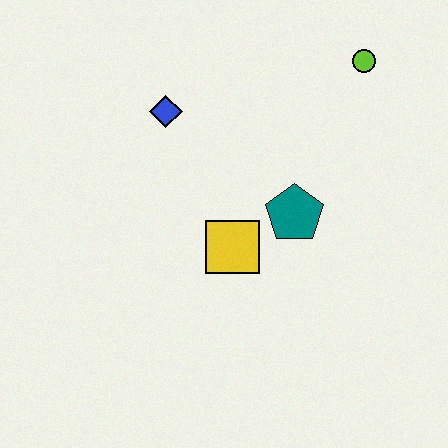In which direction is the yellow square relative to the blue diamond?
The yellow square is below the blue diamond.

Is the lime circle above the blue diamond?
Yes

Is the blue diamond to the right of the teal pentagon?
No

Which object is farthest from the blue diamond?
The lime circle is farthest from the blue diamond.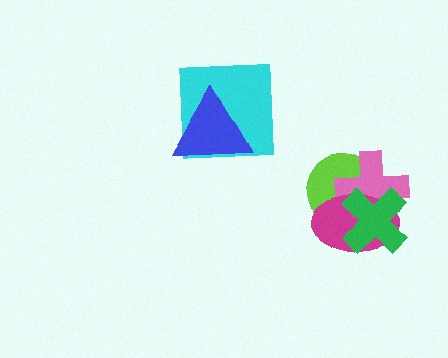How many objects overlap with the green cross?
3 objects overlap with the green cross.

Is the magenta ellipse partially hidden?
Yes, it is partially covered by another shape.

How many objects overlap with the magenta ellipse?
3 objects overlap with the magenta ellipse.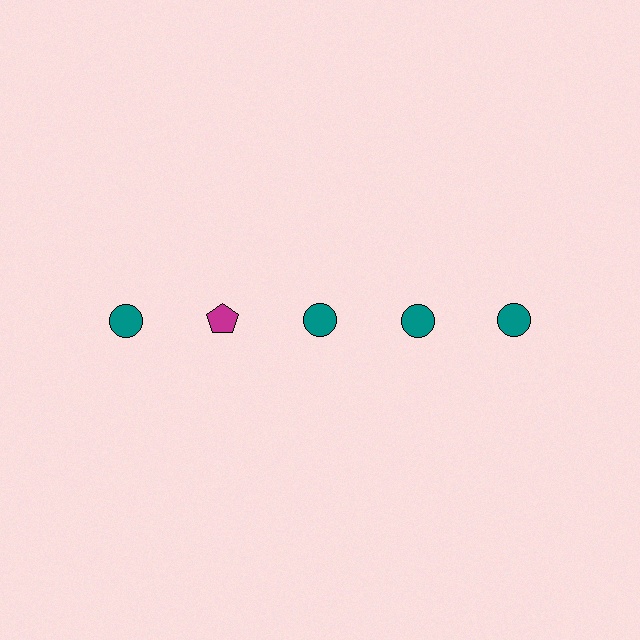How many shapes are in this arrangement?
There are 5 shapes arranged in a grid pattern.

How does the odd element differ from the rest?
It differs in both color (magenta instead of teal) and shape (pentagon instead of circle).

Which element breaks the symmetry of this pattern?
The magenta pentagon in the top row, second from left column breaks the symmetry. All other shapes are teal circles.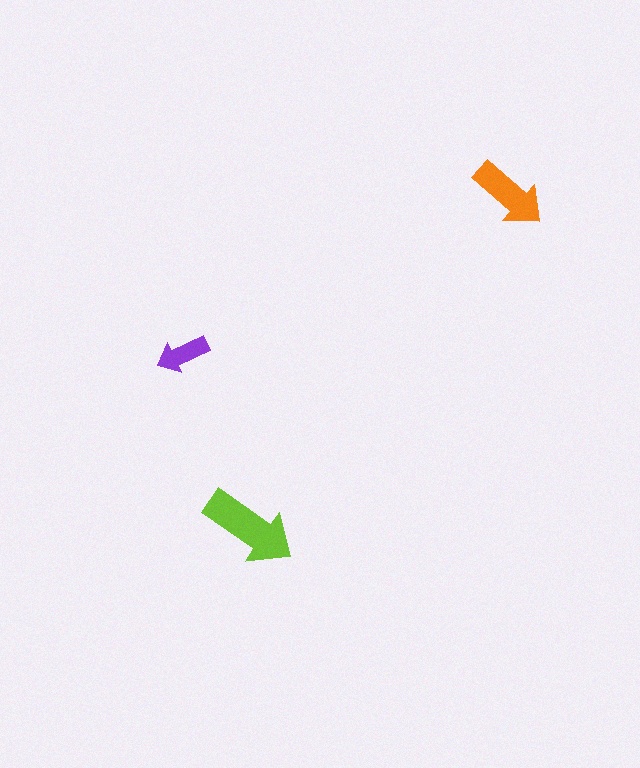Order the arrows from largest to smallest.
the lime one, the orange one, the purple one.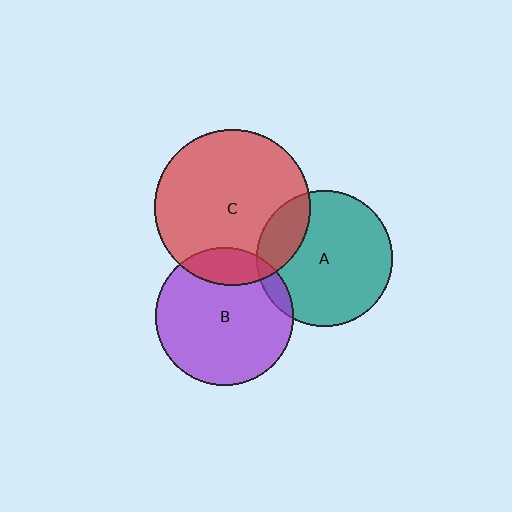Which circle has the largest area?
Circle C (red).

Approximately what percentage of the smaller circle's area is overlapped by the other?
Approximately 5%.